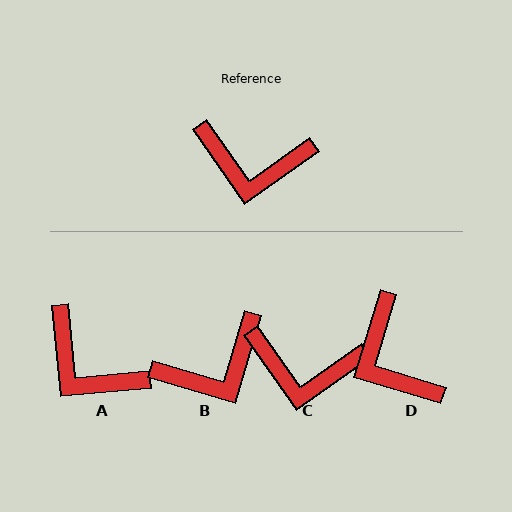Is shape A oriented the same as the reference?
No, it is off by about 30 degrees.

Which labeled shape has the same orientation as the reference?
C.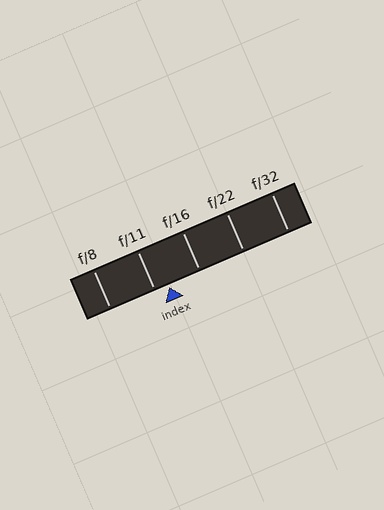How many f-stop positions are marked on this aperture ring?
There are 5 f-stop positions marked.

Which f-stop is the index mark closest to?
The index mark is closest to f/11.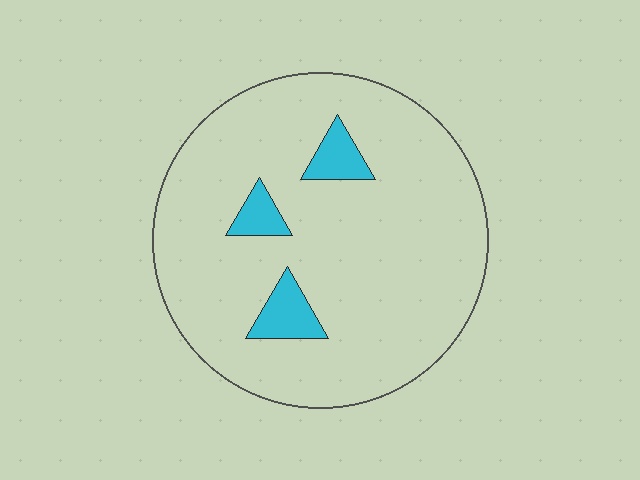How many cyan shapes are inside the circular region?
3.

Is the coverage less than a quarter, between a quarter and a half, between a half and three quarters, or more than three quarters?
Less than a quarter.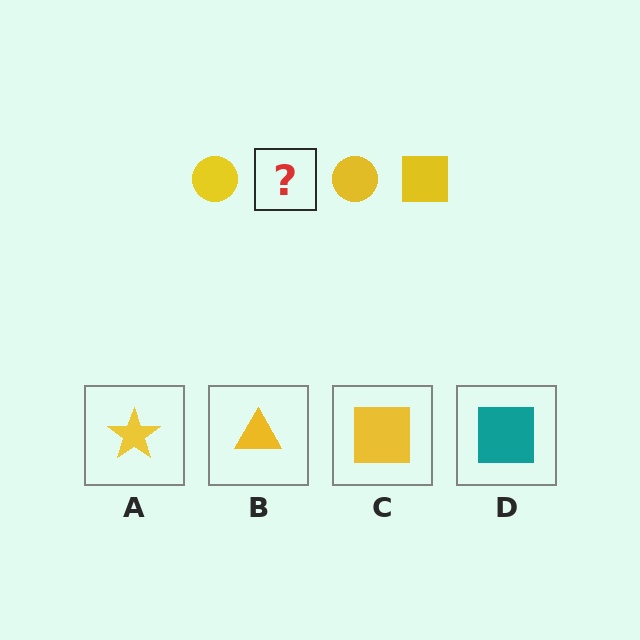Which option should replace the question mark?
Option C.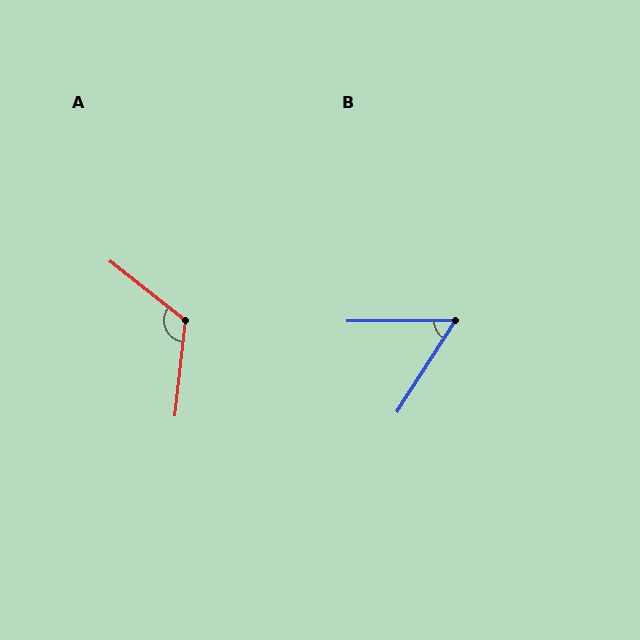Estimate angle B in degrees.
Approximately 57 degrees.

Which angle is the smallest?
B, at approximately 57 degrees.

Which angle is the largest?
A, at approximately 122 degrees.